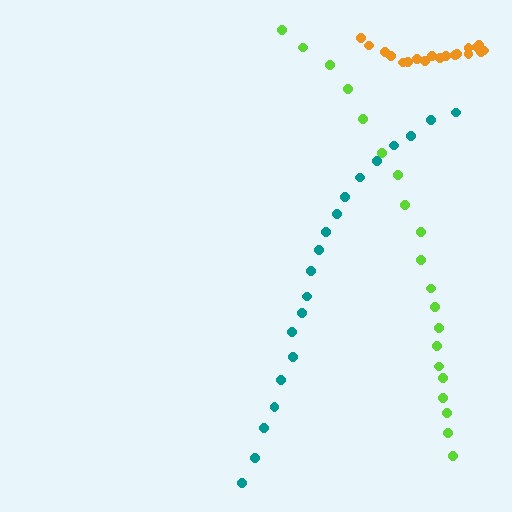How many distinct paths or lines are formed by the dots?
There are 3 distinct paths.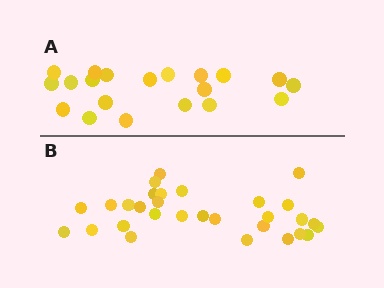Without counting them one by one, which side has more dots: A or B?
Region B (the bottom region) has more dots.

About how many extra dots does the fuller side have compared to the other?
Region B has roughly 10 or so more dots than region A.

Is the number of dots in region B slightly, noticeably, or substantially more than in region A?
Region B has substantially more. The ratio is roughly 1.5 to 1.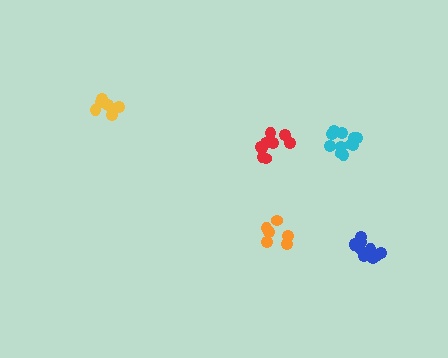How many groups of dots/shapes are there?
There are 5 groups.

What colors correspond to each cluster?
The clusters are colored: orange, red, cyan, blue, yellow.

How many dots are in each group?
Group 1: 6 dots, Group 2: 9 dots, Group 3: 11 dots, Group 4: 10 dots, Group 5: 6 dots (42 total).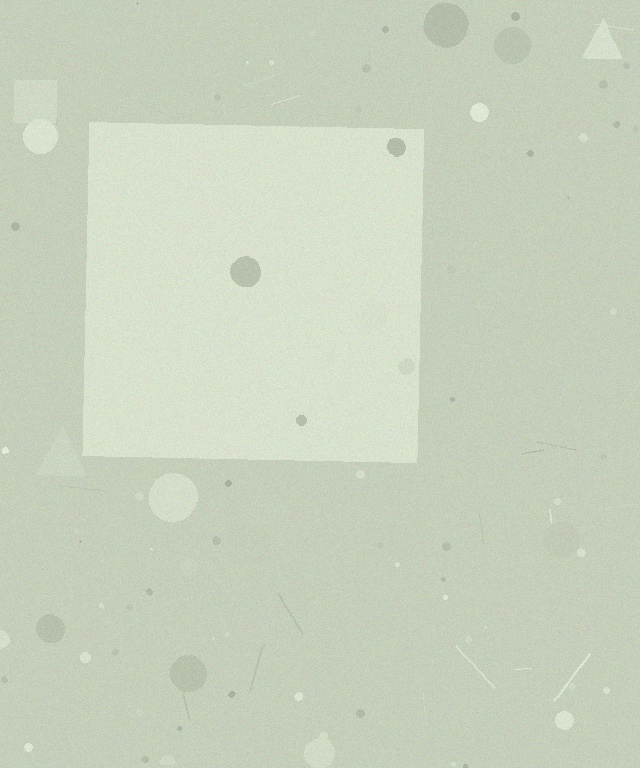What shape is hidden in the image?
A square is hidden in the image.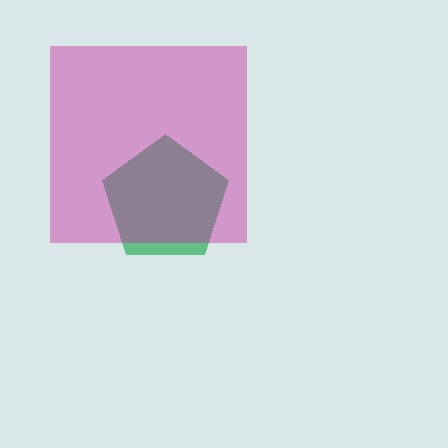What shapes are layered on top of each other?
The layered shapes are: a green pentagon, a magenta square.